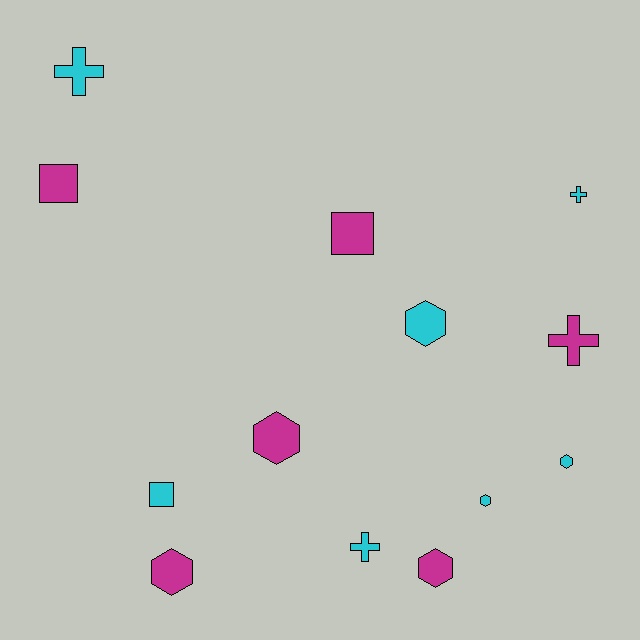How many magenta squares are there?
There are 2 magenta squares.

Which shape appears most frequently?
Hexagon, with 6 objects.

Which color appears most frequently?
Cyan, with 7 objects.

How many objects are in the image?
There are 13 objects.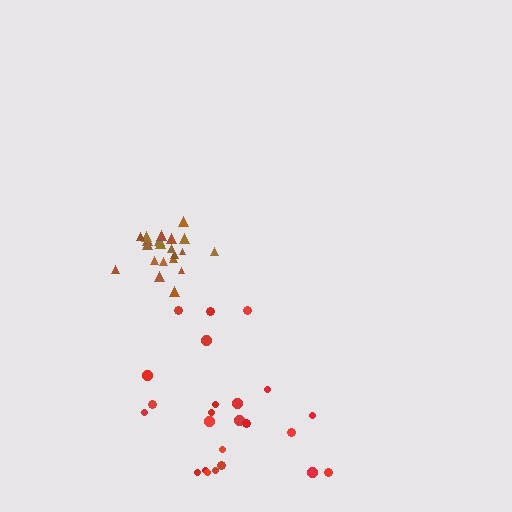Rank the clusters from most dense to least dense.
brown, red.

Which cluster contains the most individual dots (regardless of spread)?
Red (24).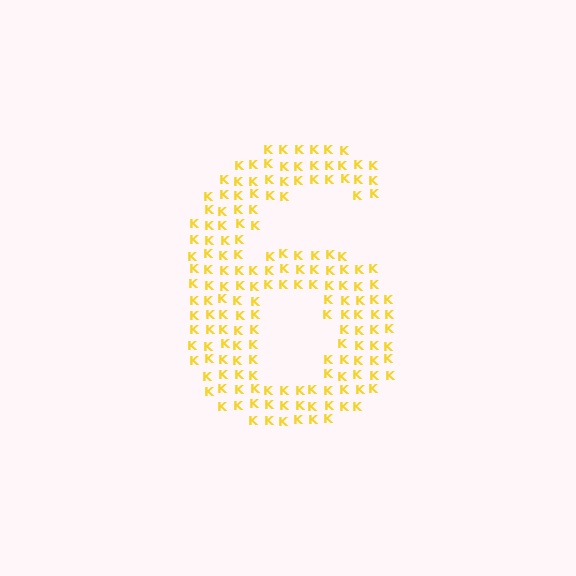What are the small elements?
The small elements are letter K's.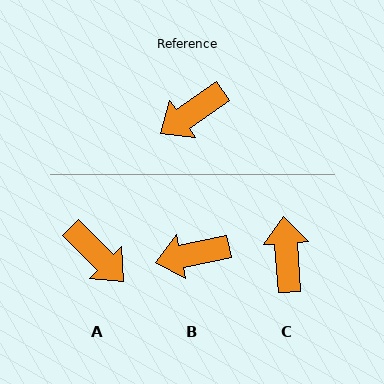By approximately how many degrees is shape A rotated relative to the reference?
Approximately 100 degrees counter-clockwise.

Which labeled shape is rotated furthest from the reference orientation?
C, about 120 degrees away.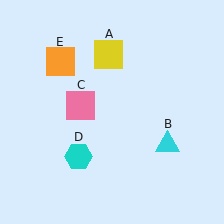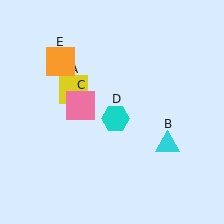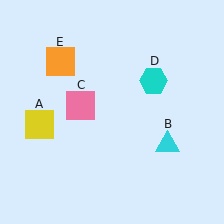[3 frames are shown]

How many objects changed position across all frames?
2 objects changed position: yellow square (object A), cyan hexagon (object D).